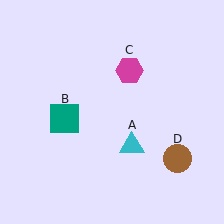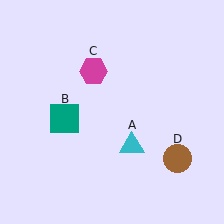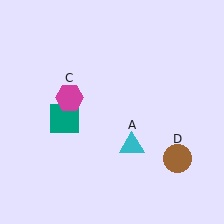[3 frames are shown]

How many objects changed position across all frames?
1 object changed position: magenta hexagon (object C).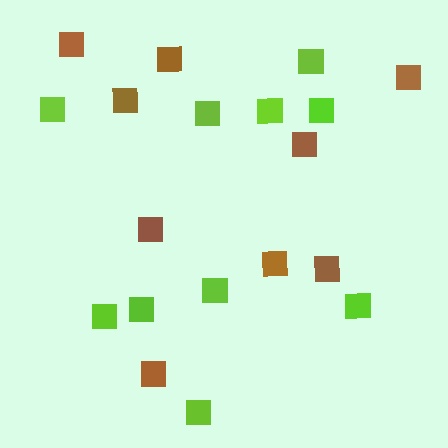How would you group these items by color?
There are 2 groups: one group of brown squares (9) and one group of lime squares (10).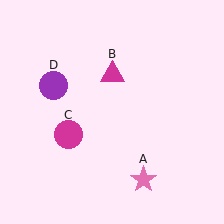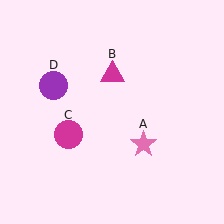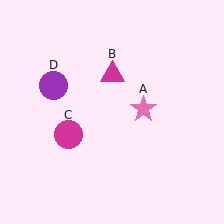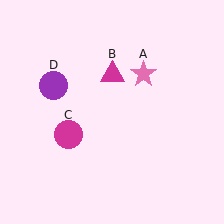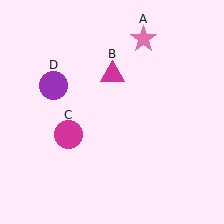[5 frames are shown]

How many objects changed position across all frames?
1 object changed position: pink star (object A).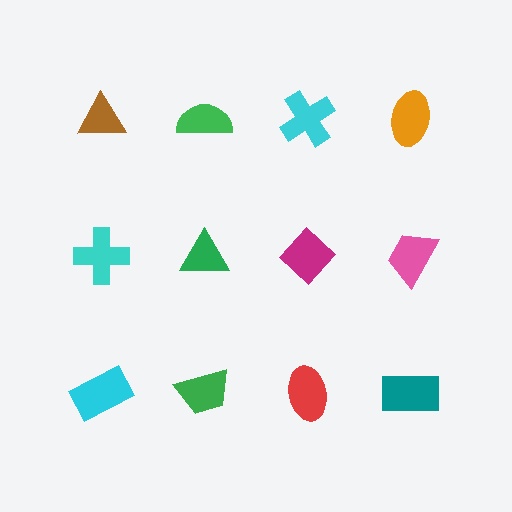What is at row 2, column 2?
A green triangle.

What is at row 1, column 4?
An orange ellipse.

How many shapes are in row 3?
4 shapes.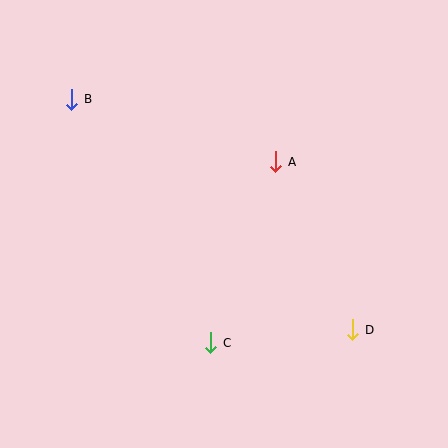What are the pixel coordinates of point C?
Point C is at (211, 343).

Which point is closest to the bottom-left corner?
Point C is closest to the bottom-left corner.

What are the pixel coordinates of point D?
Point D is at (353, 330).